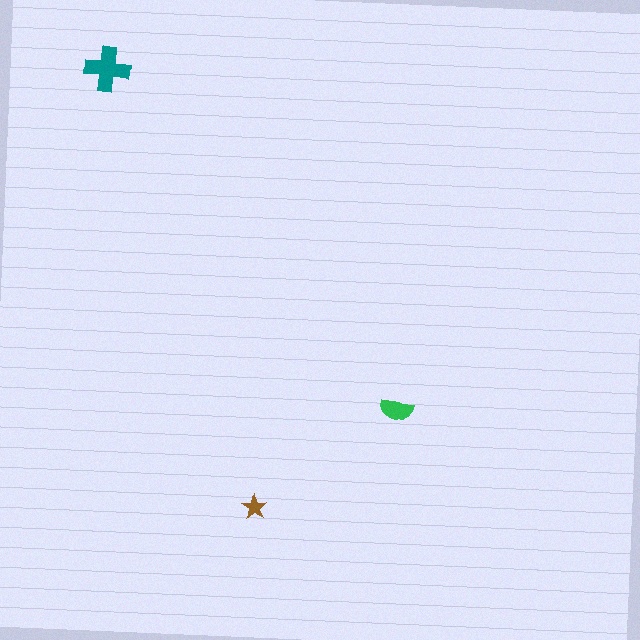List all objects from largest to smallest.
The teal cross, the green semicircle, the brown star.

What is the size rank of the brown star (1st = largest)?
3rd.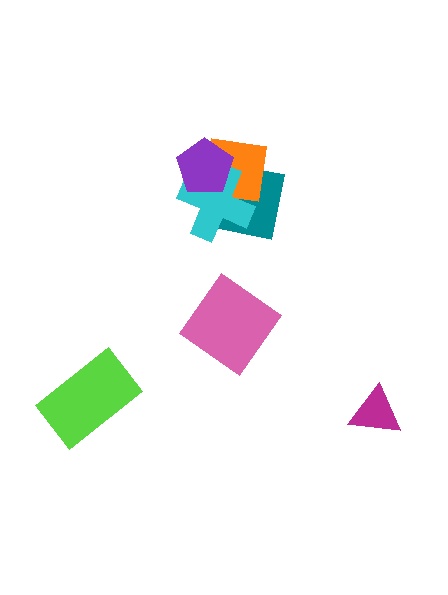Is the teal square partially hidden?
Yes, it is partially covered by another shape.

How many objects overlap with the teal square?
3 objects overlap with the teal square.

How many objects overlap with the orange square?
3 objects overlap with the orange square.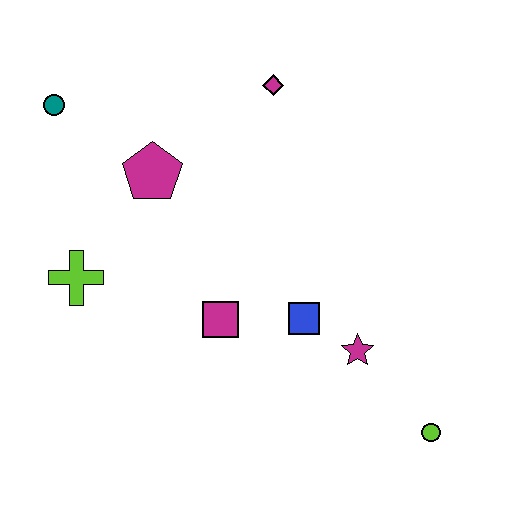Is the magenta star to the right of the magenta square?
Yes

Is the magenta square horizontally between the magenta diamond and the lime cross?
Yes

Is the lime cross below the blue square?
No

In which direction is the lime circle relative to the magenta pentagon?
The lime circle is to the right of the magenta pentagon.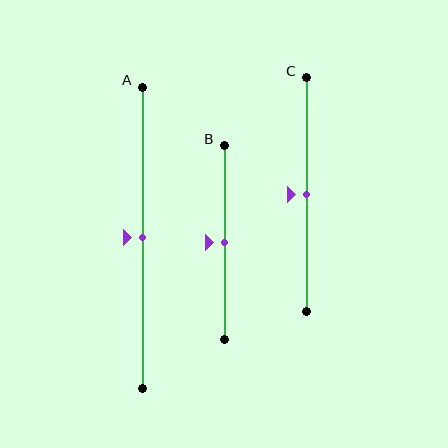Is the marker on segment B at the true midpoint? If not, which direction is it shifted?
Yes, the marker on segment B is at the true midpoint.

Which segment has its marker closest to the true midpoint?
Segment A has its marker closest to the true midpoint.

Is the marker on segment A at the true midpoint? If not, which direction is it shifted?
Yes, the marker on segment A is at the true midpoint.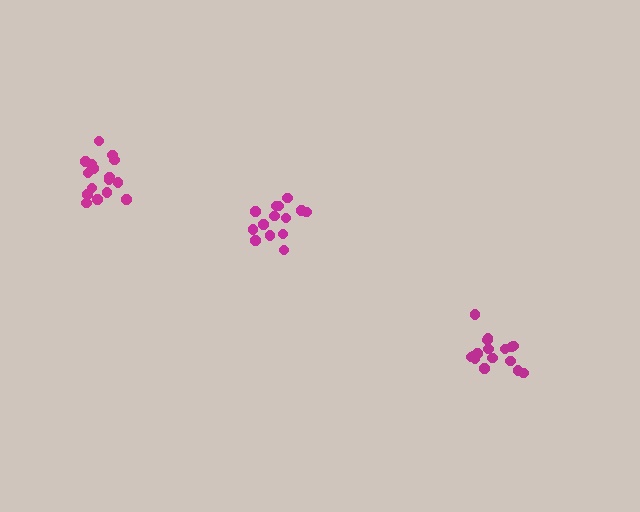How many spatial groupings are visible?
There are 3 spatial groupings.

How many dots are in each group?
Group 1: 15 dots, Group 2: 16 dots, Group 3: 16 dots (47 total).